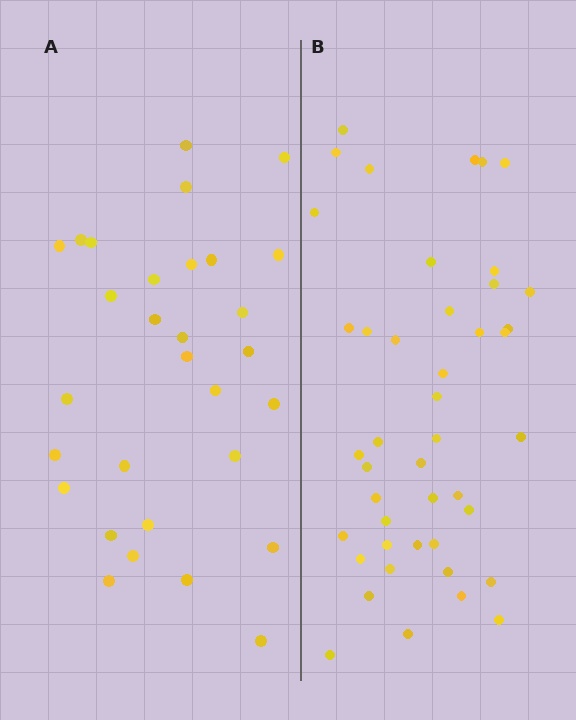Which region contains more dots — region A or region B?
Region B (the right region) has more dots.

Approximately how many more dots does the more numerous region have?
Region B has approximately 15 more dots than region A.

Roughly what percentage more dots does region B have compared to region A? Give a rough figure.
About 45% more.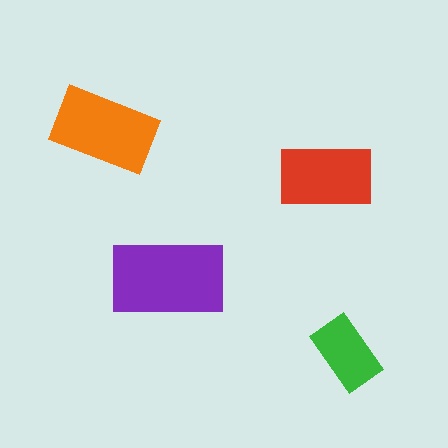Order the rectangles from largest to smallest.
the purple one, the orange one, the red one, the green one.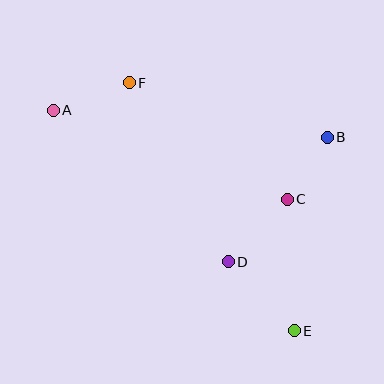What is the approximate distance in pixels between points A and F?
The distance between A and F is approximately 81 pixels.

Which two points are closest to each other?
Points B and C are closest to each other.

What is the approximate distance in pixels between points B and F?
The distance between B and F is approximately 206 pixels.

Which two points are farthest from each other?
Points A and E are farthest from each other.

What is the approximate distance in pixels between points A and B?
The distance between A and B is approximately 275 pixels.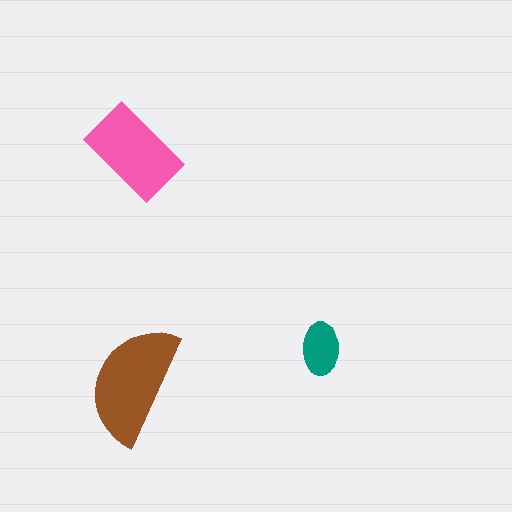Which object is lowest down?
The brown semicircle is bottommost.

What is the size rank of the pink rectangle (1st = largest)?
2nd.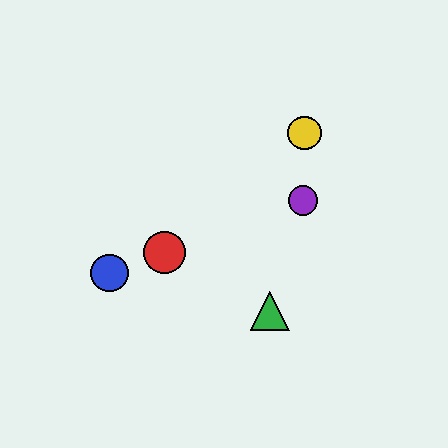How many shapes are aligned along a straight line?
3 shapes (the red circle, the blue circle, the purple circle) are aligned along a straight line.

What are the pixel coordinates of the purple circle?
The purple circle is at (303, 201).